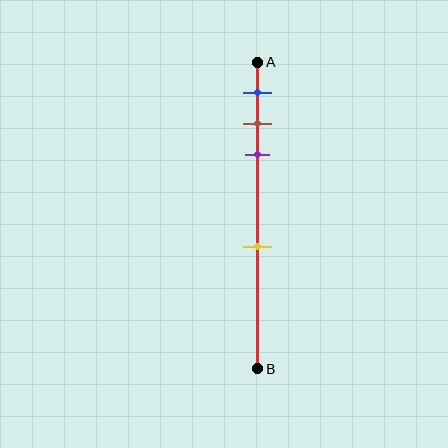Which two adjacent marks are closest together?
The brown and purple marks are the closest adjacent pair.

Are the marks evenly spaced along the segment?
No, the marks are not evenly spaced.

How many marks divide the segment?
There are 4 marks dividing the segment.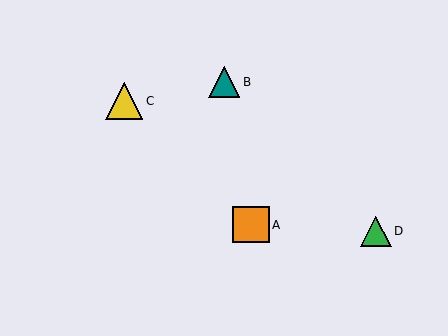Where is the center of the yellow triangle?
The center of the yellow triangle is at (124, 101).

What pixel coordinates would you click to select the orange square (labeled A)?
Click at (251, 225) to select the orange square A.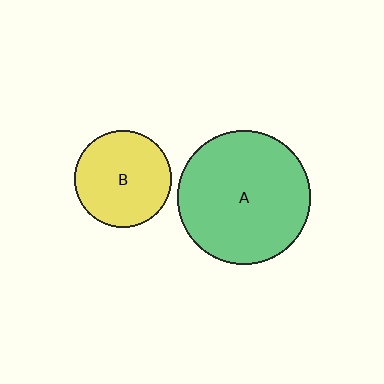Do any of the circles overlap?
No, none of the circles overlap.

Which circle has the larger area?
Circle A (green).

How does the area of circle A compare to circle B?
Approximately 1.9 times.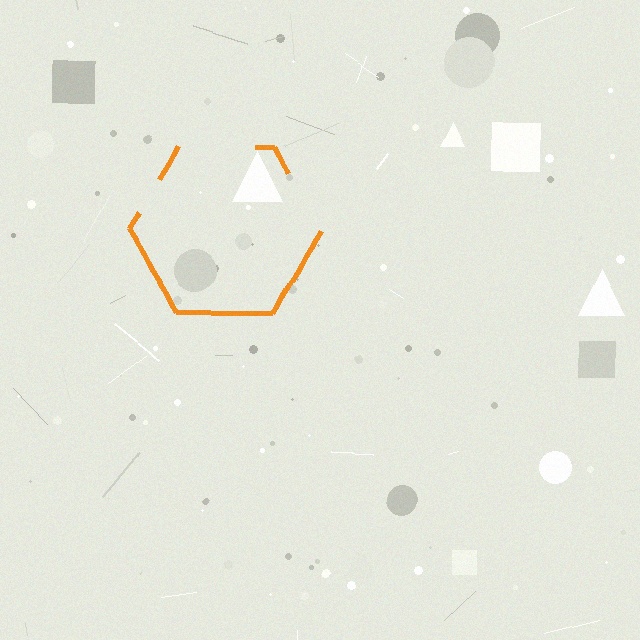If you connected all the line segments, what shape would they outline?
They would outline a hexagon.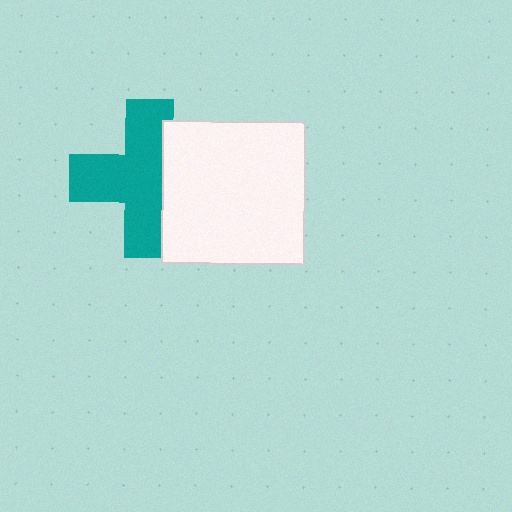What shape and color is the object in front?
The object in front is a white square.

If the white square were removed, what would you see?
You would see the complete teal cross.